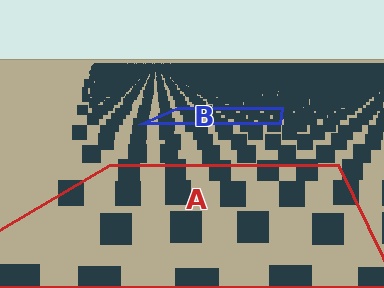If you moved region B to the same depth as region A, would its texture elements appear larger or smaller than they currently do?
They would appear larger. At a closer depth, the same texture elements are projected at a bigger on-screen size.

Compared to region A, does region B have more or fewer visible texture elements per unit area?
Region B has more texture elements per unit area — they are packed more densely because it is farther away.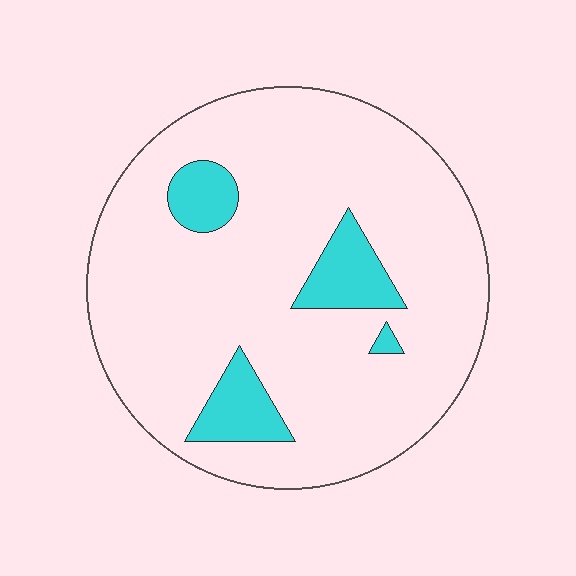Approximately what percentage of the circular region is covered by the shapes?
Approximately 15%.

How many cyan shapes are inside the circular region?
4.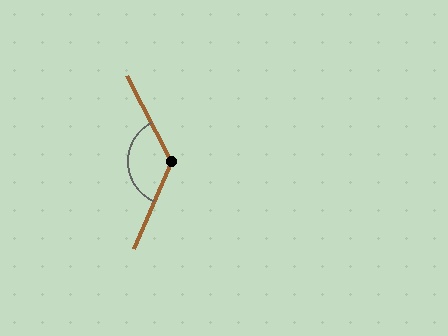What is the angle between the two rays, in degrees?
Approximately 129 degrees.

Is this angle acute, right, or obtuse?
It is obtuse.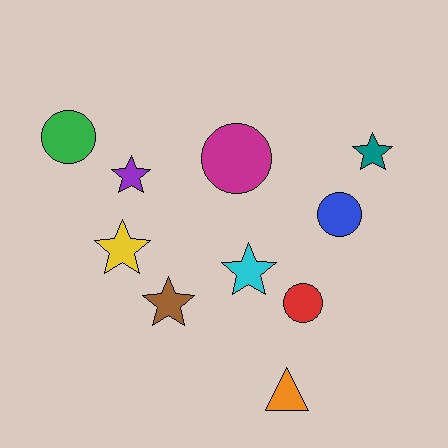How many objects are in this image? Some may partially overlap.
There are 10 objects.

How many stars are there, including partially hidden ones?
There are 5 stars.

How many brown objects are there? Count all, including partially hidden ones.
There is 1 brown object.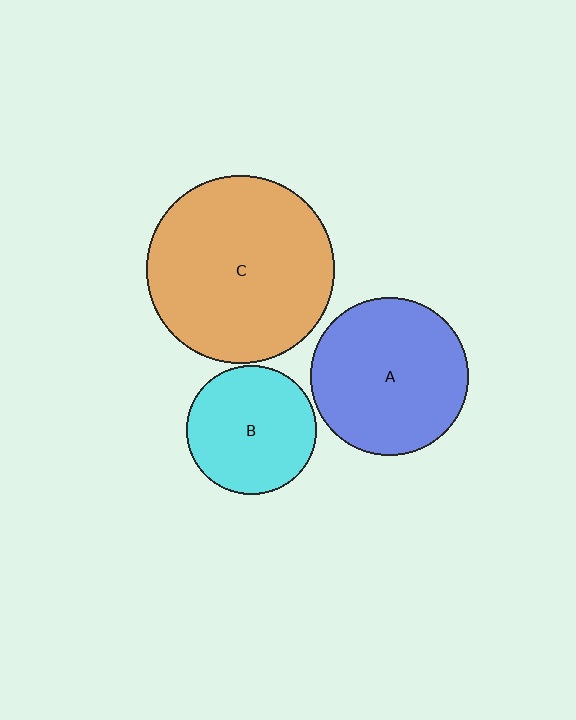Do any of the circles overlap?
No, none of the circles overlap.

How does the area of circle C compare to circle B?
Approximately 2.1 times.